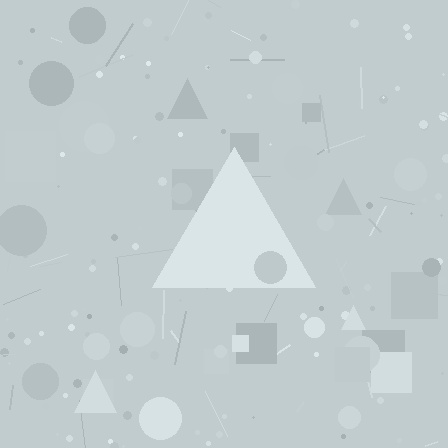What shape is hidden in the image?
A triangle is hidden in the image.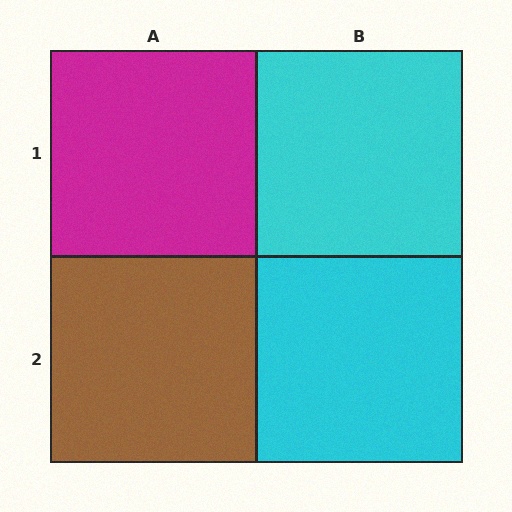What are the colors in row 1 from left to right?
Magenta, cyan.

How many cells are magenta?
1 cell is magenta.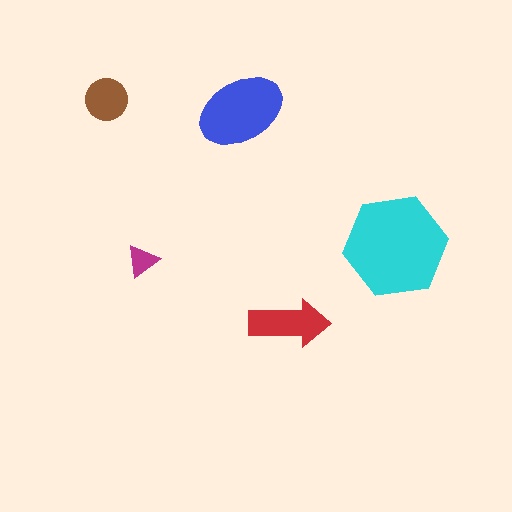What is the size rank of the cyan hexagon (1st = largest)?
1st.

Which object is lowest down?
The red arrow is bottommost.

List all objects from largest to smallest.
The cyan hexagon, the blue ellipse, the red arrow, the brown circle, the magenta triangle.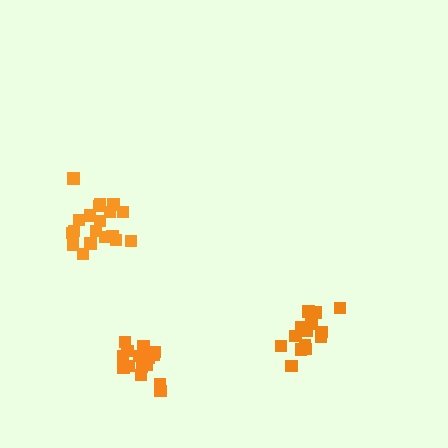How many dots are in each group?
Group 1: 15 dots, Group 2: 19 dots, Group 3: 15 dots (49 total).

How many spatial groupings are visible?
There are 3 spatial groupings.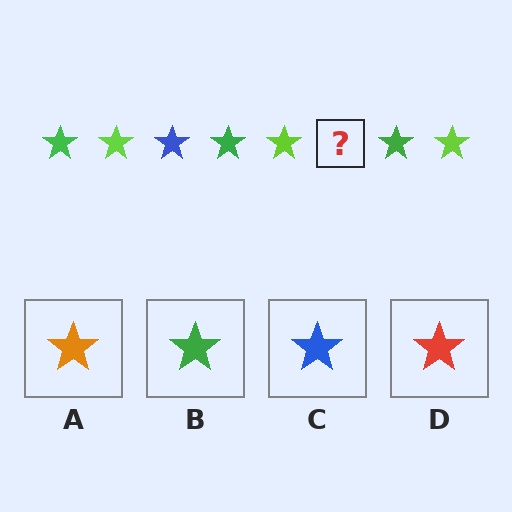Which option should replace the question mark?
Option C.